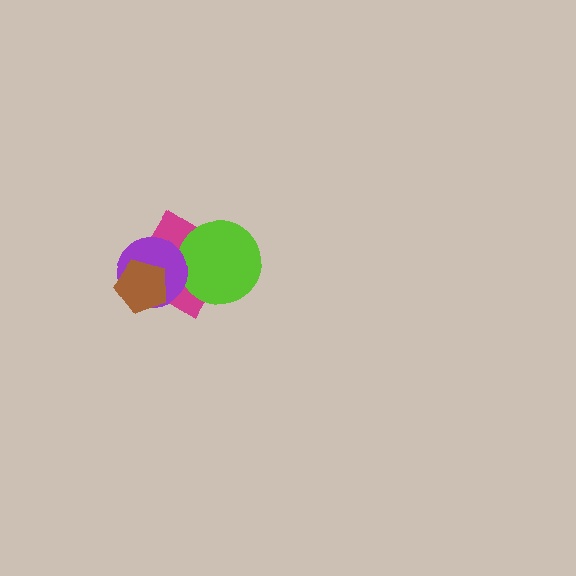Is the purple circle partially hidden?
Yes, it is partially covered by another shape.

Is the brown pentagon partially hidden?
No, no other shape covers it.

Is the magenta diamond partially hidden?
Yes, it is partially covered by another shape.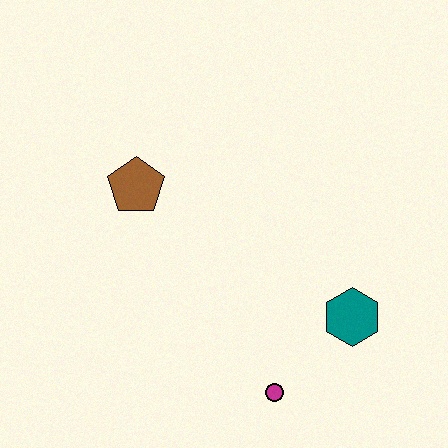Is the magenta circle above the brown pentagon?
No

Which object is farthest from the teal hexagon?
The brown pentagon is farthest from the teal hexagon.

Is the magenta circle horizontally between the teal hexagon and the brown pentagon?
Yes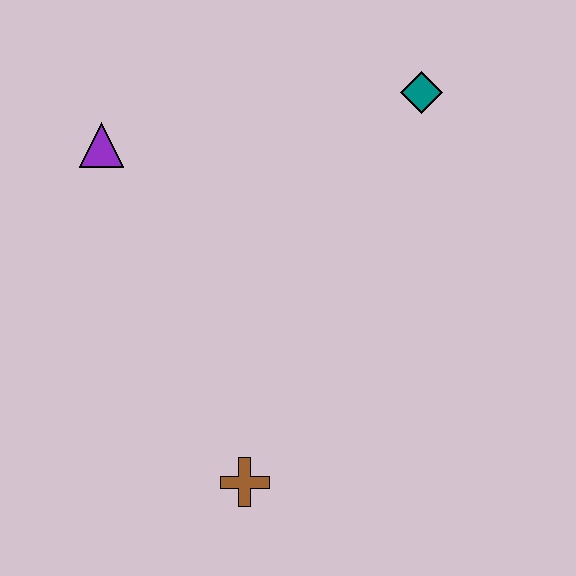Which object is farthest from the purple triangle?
The brown cross is farthest from the purple triangle.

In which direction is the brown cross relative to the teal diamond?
The brown cross is below the teal diamond.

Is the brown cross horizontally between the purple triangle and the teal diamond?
Yes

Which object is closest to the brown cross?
The purple triangle is closest to the brown cross.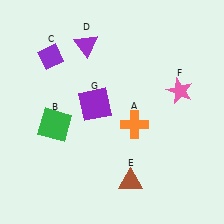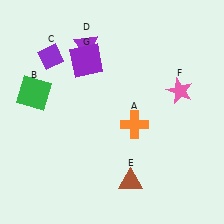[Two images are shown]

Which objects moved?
The objects that moved are: the green square (B), the purple square (G).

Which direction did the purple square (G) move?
The purple square (G) moved up.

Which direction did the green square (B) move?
The green square (B) moved up.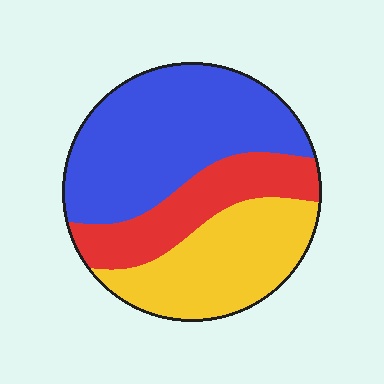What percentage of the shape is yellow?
Yellow covers roughly 30% of the shape.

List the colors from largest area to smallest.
From largest to smallest: blue, yellow, red.